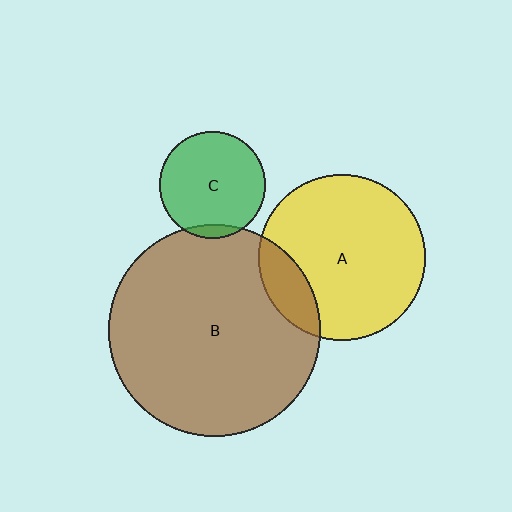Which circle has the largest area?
Circle B (brown).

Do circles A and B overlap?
Yes.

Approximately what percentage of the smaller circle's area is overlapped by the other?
Approximately 15%.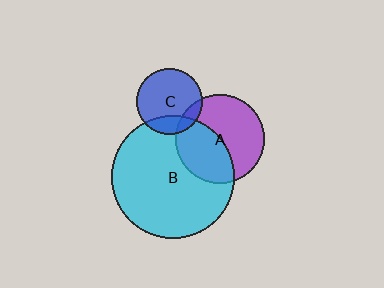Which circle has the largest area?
Circle B (cyan).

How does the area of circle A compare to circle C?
Approximately 1.8 times.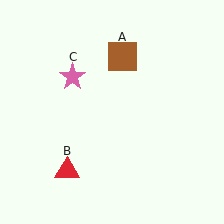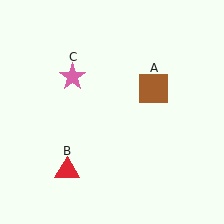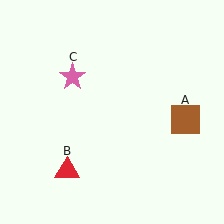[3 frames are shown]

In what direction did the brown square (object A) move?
The brown square (object A) moved down and to the right.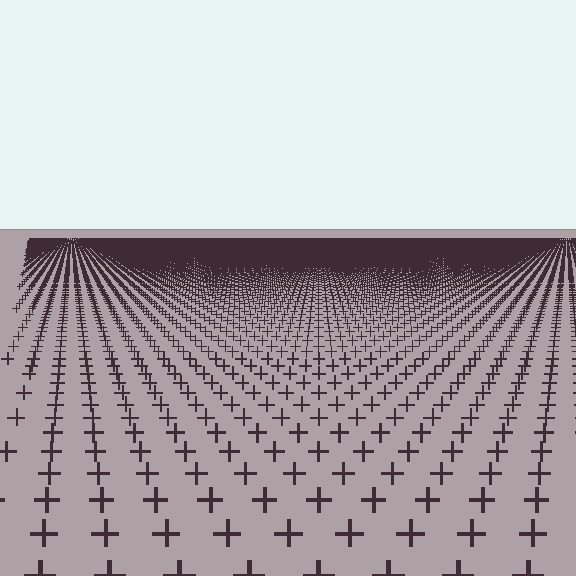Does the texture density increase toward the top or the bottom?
Density increases toward the top.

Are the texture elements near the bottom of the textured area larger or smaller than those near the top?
Larger. Near the bottom, elements are closer to the viewer and appear at a bigger on-screen size.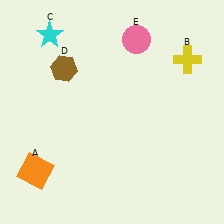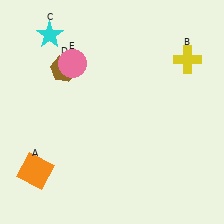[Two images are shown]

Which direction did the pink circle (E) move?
The pink circle (E) moved left.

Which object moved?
The pink circle (E) moved left.